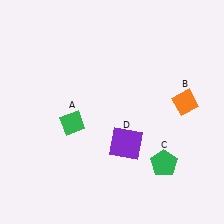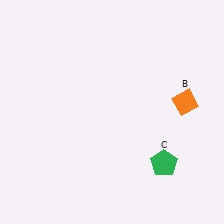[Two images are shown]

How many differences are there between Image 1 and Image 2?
There are 2 differences between the two images.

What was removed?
The purple square (D), the green diamond (A) were removed in Image 2.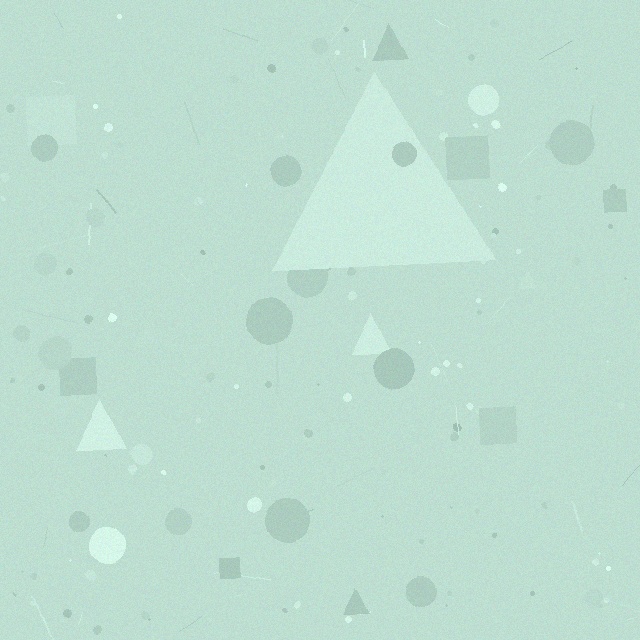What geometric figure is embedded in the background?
A triangle is embedded in the background.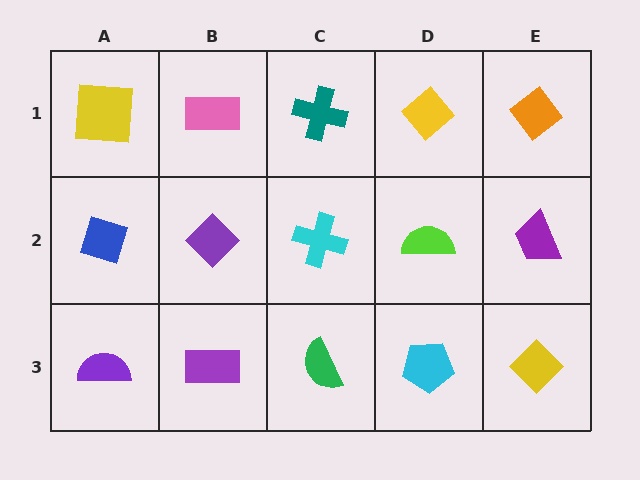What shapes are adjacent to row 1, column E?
A purple trapezoid (row 2, column E), a yellow diamond (row 1, column D).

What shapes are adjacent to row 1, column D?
A lime semicircle (row 2, column D), a teal cross (row 1, column C), an orange diamond (row 1, column E).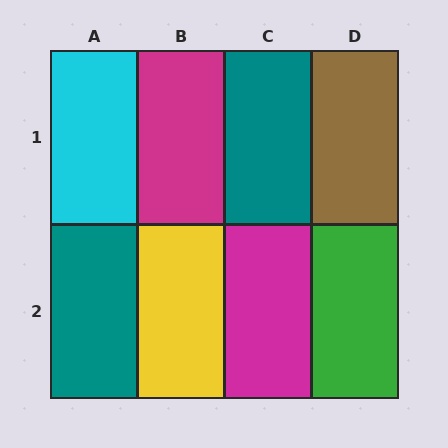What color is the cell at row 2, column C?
Magenta.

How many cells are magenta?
2 cells are magenta.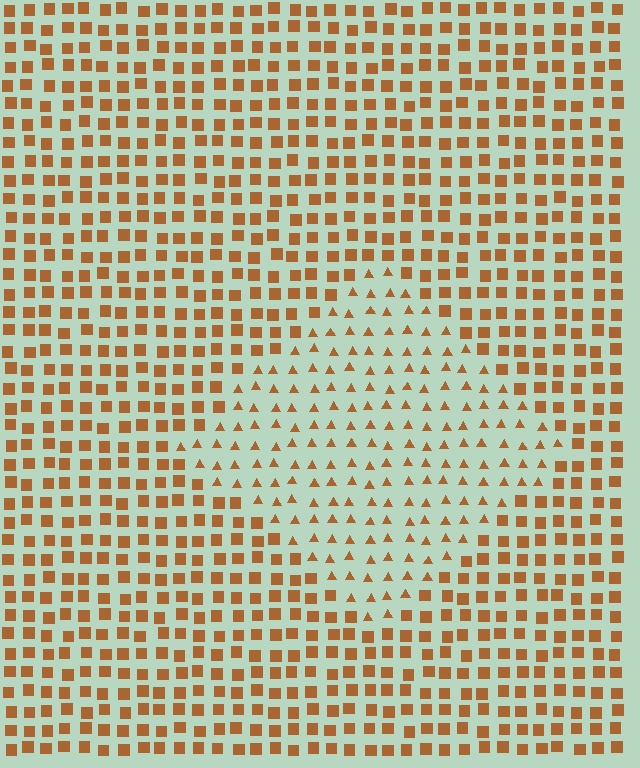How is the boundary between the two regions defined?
The boundary is defined by a change in element shape: triangles inside vs. squares outside. All elements share the same color and spacing.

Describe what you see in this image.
The image is filled with small brown elements arranged in a uniform grid. A diamond-shaped region contains triangles, while the surrounding area contains squares. The boundary is defined purely by the change in element shape.